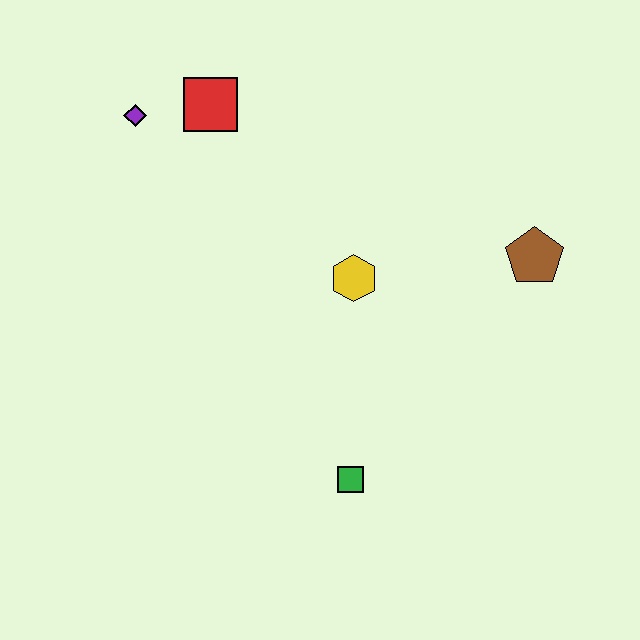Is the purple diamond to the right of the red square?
No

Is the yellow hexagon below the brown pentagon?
Yes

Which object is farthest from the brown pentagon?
The purple diamond is farthest from the brown pentagon.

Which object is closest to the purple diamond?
The red square is closest to the purple diamond.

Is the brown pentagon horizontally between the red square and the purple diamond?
No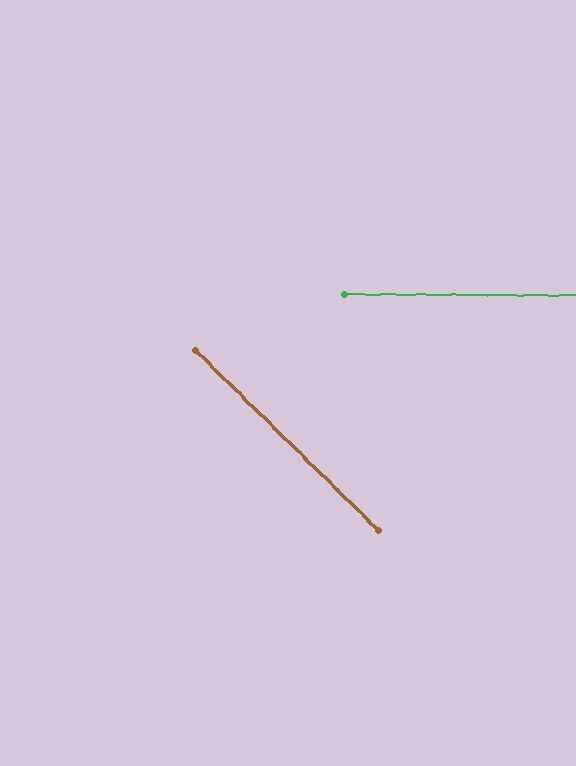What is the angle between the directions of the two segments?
Approximately 44 degrees.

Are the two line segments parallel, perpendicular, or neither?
Neither parallel nor perpendicular — they differ by about 44°.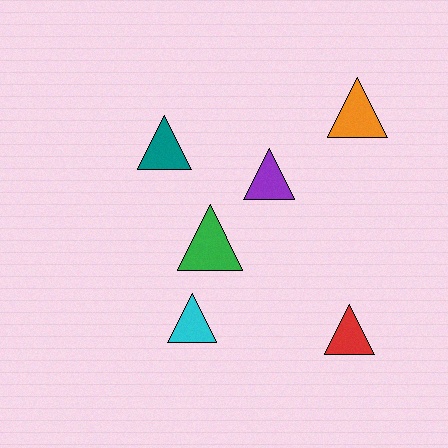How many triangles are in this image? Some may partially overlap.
There are 6 triangles.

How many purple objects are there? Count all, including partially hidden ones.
There is 1 purple object.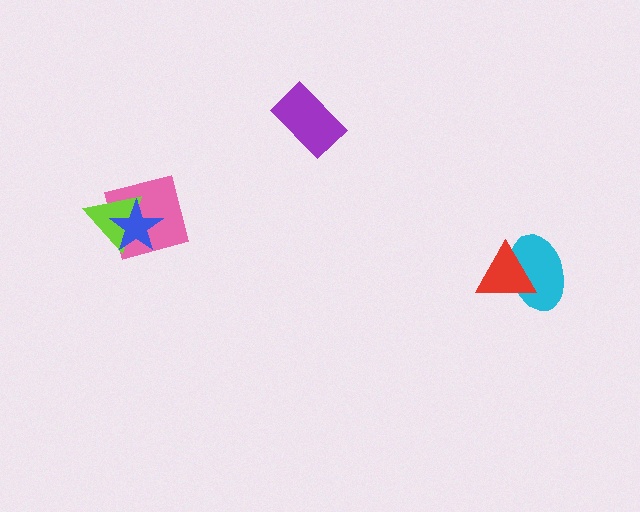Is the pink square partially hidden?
Yes, it is partially covered by another shape.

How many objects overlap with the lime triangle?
2 objects overlap with the lime triangle.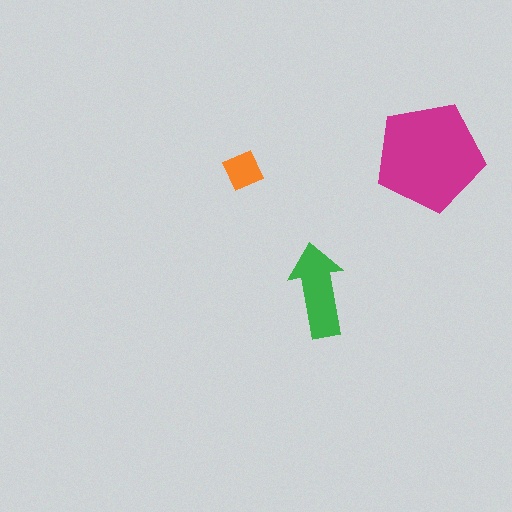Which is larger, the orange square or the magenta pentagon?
The magenta pentagon.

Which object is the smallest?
The orange square.